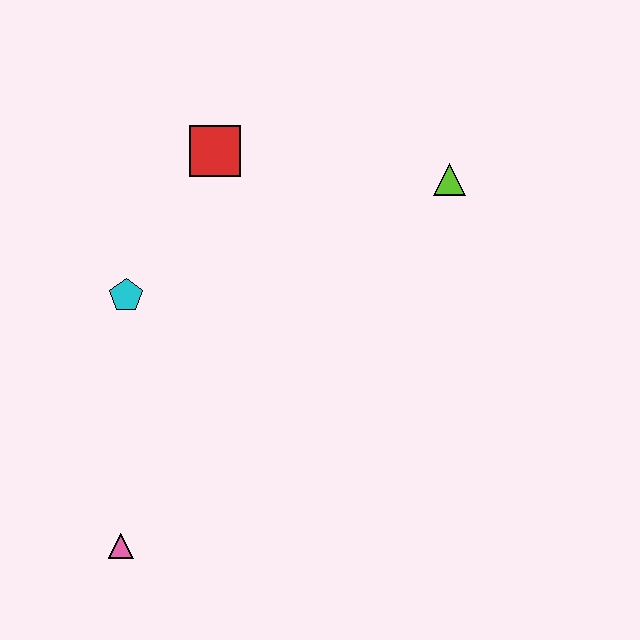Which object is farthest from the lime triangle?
The pink triangle is farthest from the lime triangle.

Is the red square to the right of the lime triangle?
No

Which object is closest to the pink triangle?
The cyan pentagon is closest to the pink triangle.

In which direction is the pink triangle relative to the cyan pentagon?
The pink triangle is below the cyan pentagon.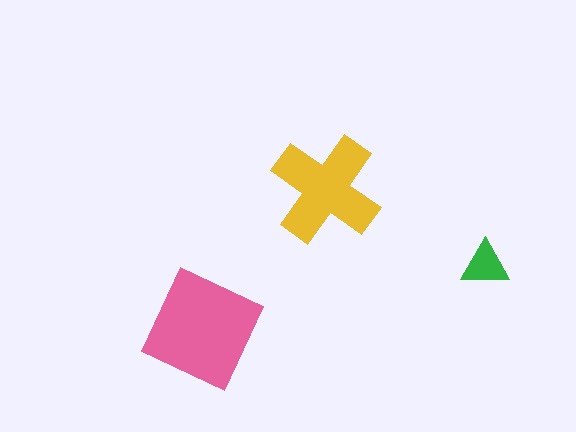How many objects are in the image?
There are 3 objects in the image.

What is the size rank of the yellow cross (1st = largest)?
2nd.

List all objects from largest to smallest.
The pink square, the yellow cross, the green triangle.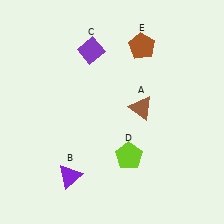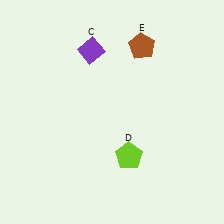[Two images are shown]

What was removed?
The purple triangle (B), the brown triangle (A) were removed in Image 2.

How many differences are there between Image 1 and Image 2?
There are 2 differences between the two images.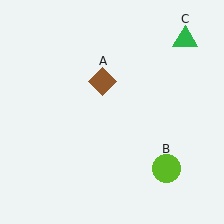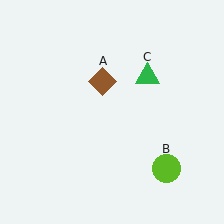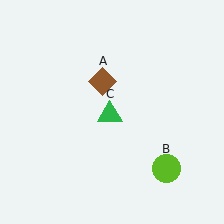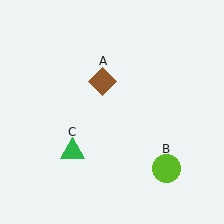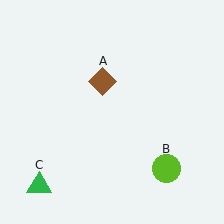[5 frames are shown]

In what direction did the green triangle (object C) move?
The green triangle (object C) moved down and to the left.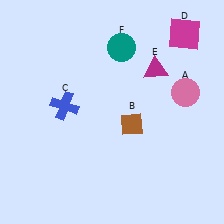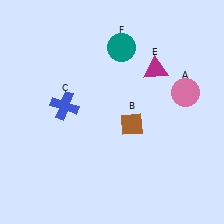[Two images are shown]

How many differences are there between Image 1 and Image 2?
There is 1 difference between the two images.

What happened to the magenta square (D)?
The magenta square (D) was removed in Image 2. It was in the top-right area of Image 1.